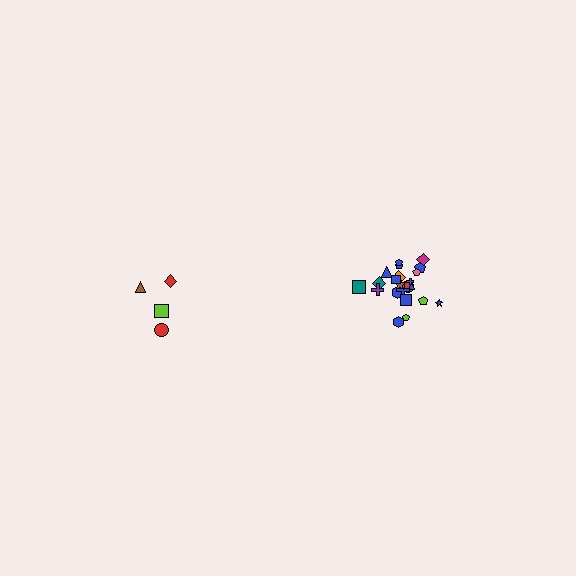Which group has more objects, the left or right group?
The right group.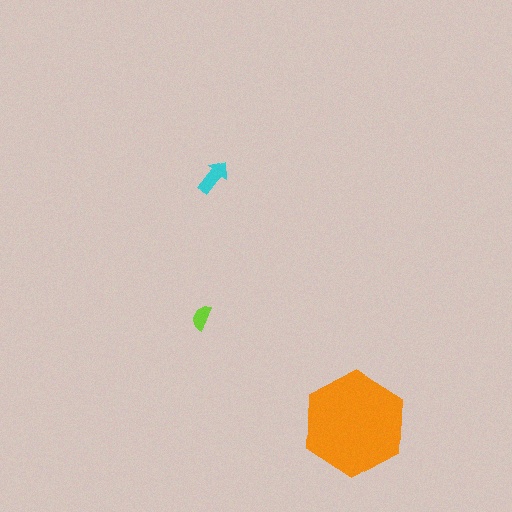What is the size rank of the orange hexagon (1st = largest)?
1st.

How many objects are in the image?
There are 3 objects in the image.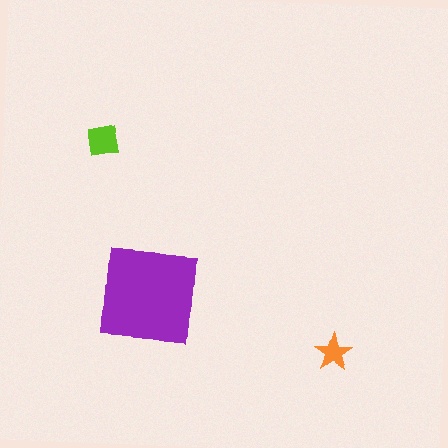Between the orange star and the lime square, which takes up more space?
The lime square.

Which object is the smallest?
The orange star.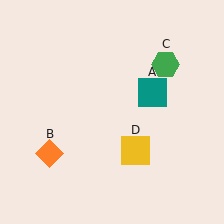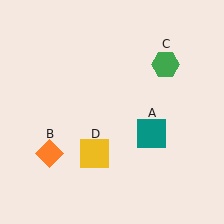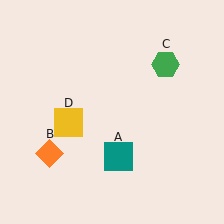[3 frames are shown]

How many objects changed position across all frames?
2 objects changed position: teal square (object A), yellow square (object D).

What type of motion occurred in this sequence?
The teal square (object A), yellow square (object D) rotated clockwise around the center of the scene.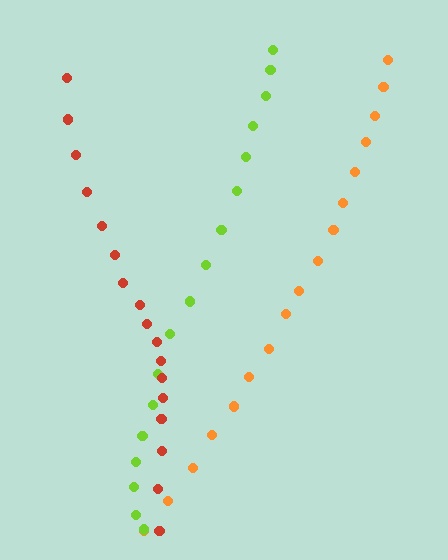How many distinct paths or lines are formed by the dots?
There are 3 distinct paths.